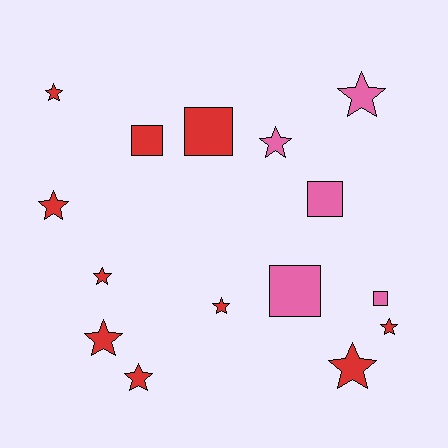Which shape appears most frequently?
Star, with 10 objects.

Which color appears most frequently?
Red, with 10 objects.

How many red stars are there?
There are 8 red stars.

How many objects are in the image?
There are 15 objects.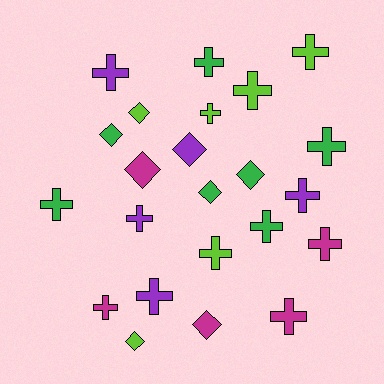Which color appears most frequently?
Green, with 7 objects.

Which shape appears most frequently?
Cross, with 15 objects.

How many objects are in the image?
There are 23 objects.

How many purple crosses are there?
There are 4 purple crosses.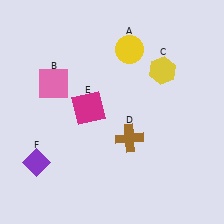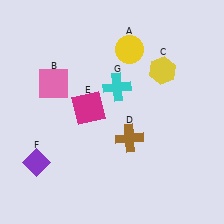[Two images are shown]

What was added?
A cyan cross (G) was added in Image 2.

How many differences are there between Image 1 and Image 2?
There is 1 difference between the two images.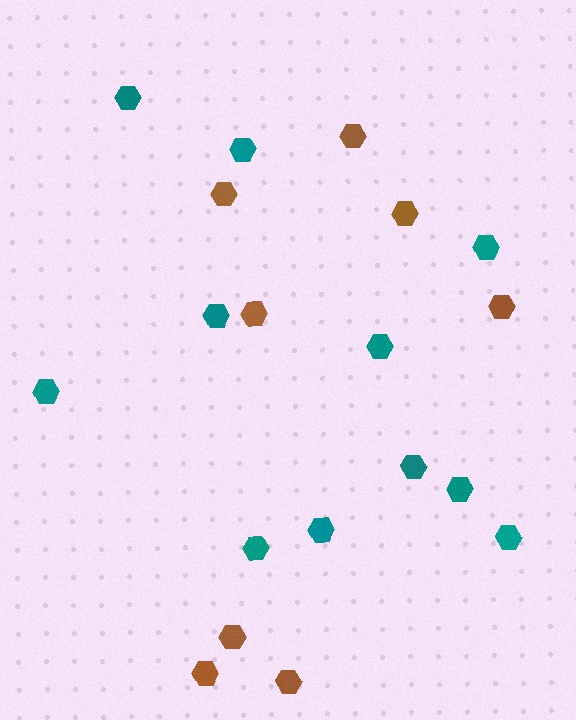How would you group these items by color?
There are 2 groups: one group of brown hexagons (8) and one group of teal hexagons (11).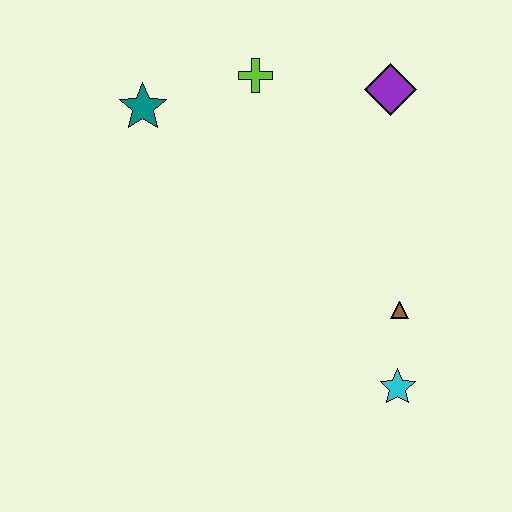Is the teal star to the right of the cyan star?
No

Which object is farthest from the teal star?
The cyan star is farthest from the teal star.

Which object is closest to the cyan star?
The brown triangle is closest to the cyan star.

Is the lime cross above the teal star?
Yes